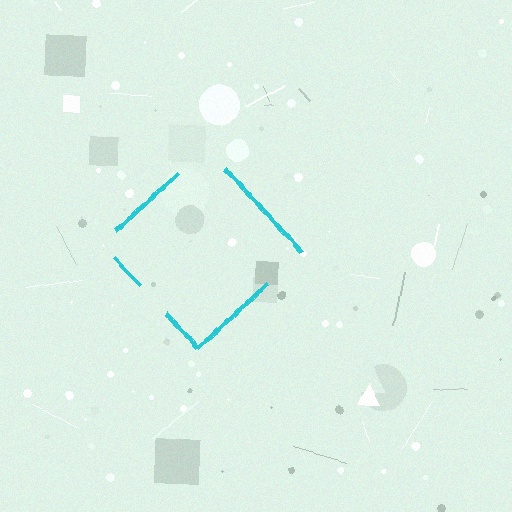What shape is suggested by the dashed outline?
The dashed outline suggests a diamond.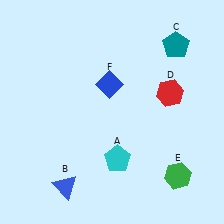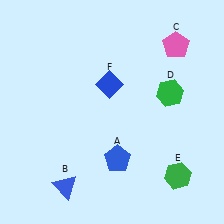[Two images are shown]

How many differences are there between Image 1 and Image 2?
There are 3 differences between the two images.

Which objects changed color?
A changed from cyan to blue. C changed from teal to pink. D changed from red to green.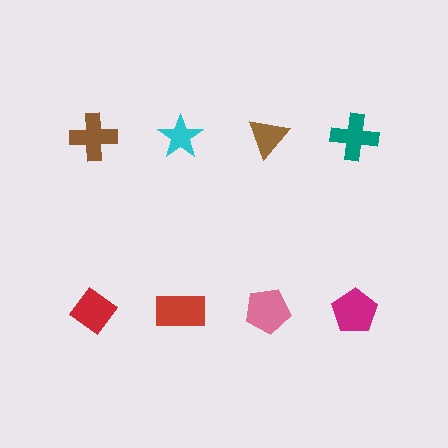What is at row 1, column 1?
A brown cross.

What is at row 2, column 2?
A red rectangle.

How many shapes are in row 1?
4 shapes.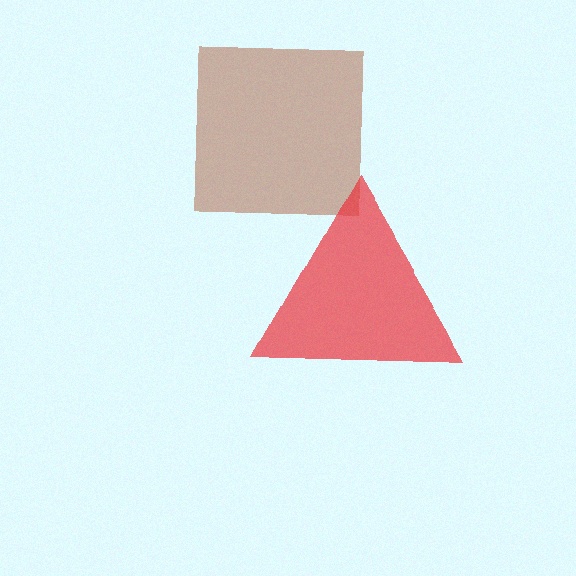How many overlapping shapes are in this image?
There are 2 overlapping shapes in the image.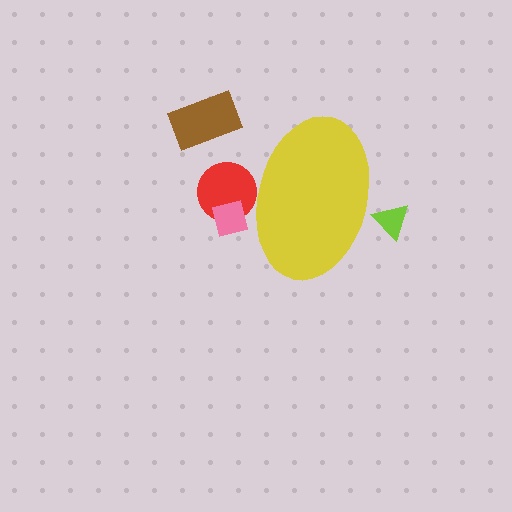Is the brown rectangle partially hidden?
No, the brown rectangle is fully visible.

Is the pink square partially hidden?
Yes, the pink square is partially hidden behind the yellow ellipse.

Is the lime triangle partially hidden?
Yes, the lime triangle is partially hidden behind the yellow ellipse.